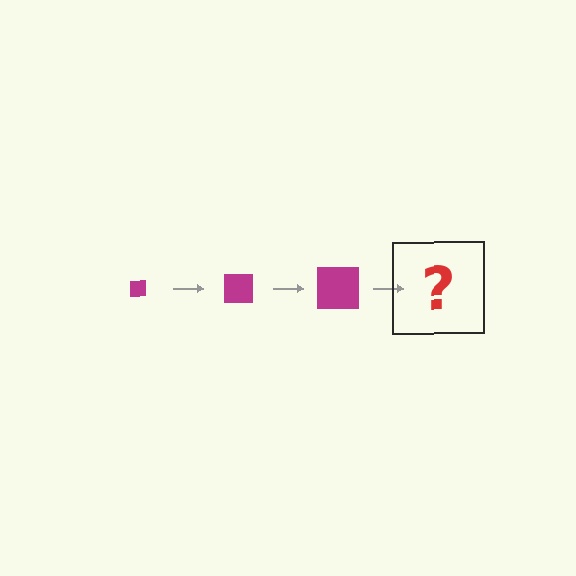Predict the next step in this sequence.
The next step is a magenta square, larger than the previous one.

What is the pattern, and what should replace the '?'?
The pattern is that the square gets progressively larger each step. The '?' should be a magenta square, larger than the previous one.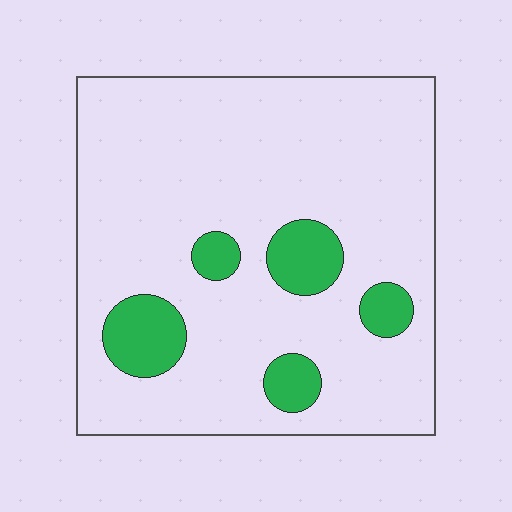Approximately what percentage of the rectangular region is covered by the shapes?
Approximately 15%.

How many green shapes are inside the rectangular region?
5.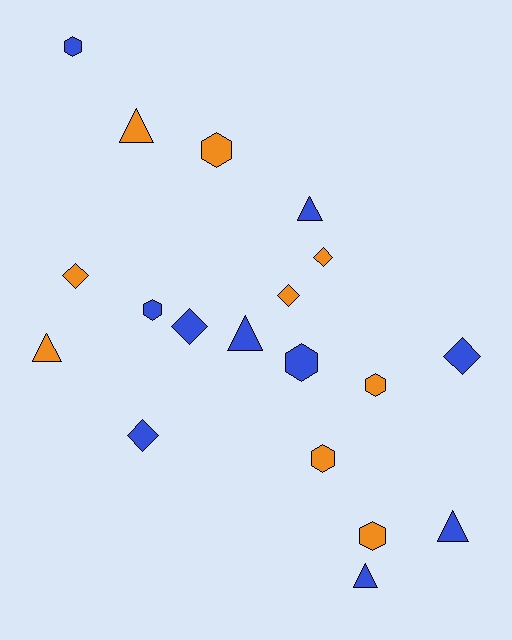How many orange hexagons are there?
There are 4 orange hexagons.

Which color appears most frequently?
Blue, with 10 objects.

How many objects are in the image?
There are 19 objects.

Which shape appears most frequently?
Hexagon, with 7 objects.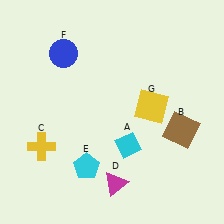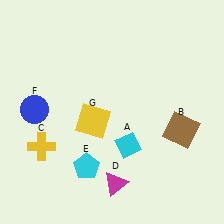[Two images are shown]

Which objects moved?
The objects that moved are: the blue circle (F), the yellow square (G).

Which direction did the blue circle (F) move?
The blue circle (F) moved down.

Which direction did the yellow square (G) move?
The yellow square (G) moved left.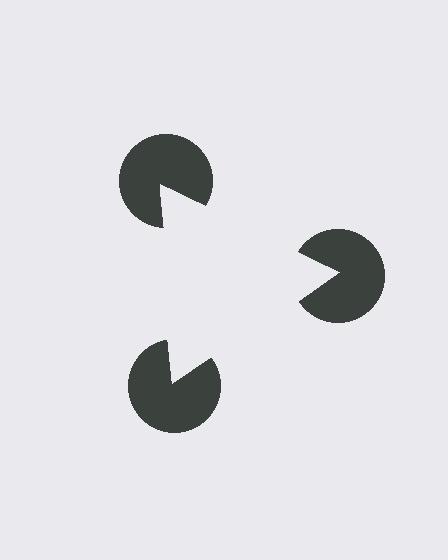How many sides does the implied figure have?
3 sides.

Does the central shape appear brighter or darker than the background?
It typically appears slightly brighter than the background, even though no actual brightness change is drawn.